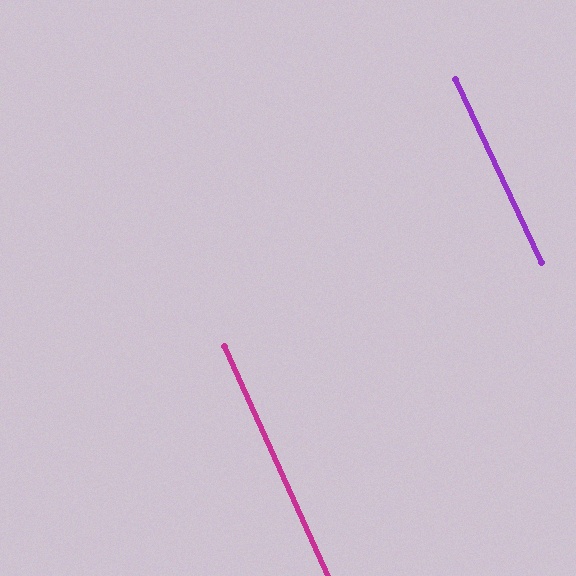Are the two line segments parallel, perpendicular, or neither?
Parallel — their directions differ by only 1.0°.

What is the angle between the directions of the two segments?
Approximately 1 degree.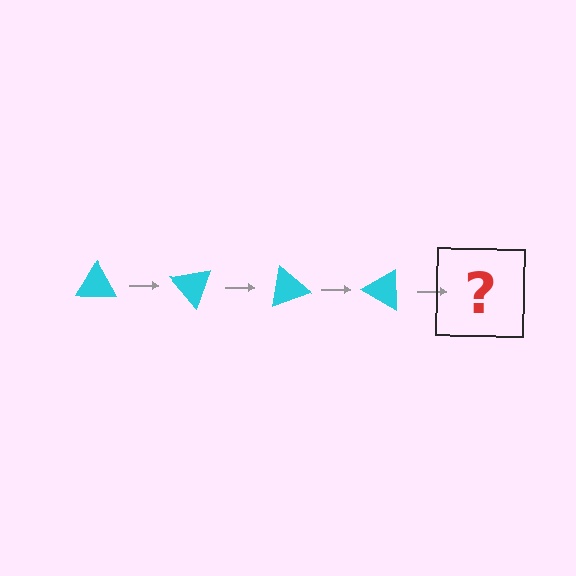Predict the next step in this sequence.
The next step is a cyan triangle rotated 200 degrees.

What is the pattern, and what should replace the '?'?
The pattern is that the triangle rotates 50 degrees each step. The '?' should be a cyan triangle rotated 200 degrees.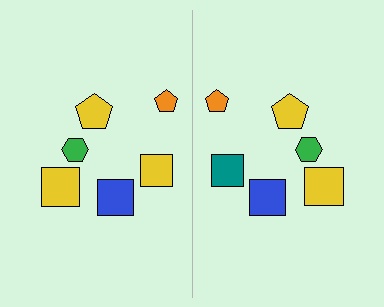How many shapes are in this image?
There are 12 shapes in this image.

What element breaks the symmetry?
The teal square on the right side breaks the symmetry — its mirror counterpart is yellow.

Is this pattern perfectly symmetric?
No, the pattern is not perfectly symmetric. The teal square on the right side breaks the symmetry — its mirror counterpart is yellow.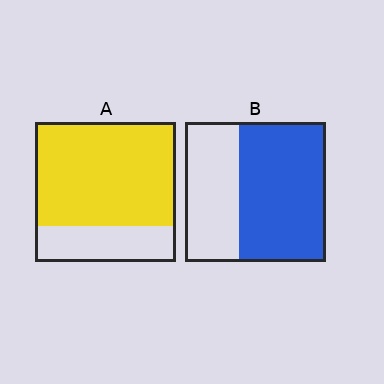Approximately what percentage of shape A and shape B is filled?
A is approximately 75% and B is approximately 60%.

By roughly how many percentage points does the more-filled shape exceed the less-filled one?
By roughly 15 percentage points (A over B).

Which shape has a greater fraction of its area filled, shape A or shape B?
Shape A.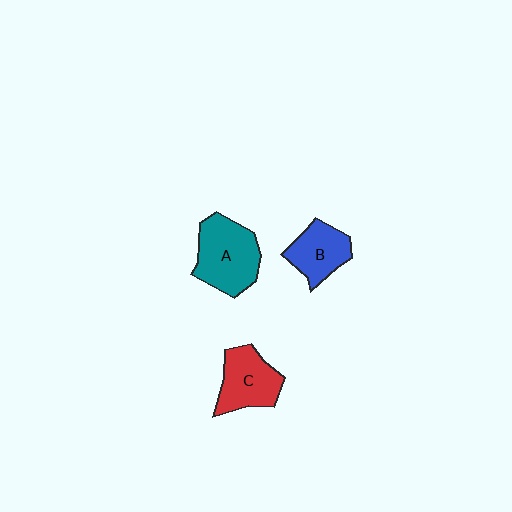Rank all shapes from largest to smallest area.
From largest to smallest: A (teal), C (red), B (blue).